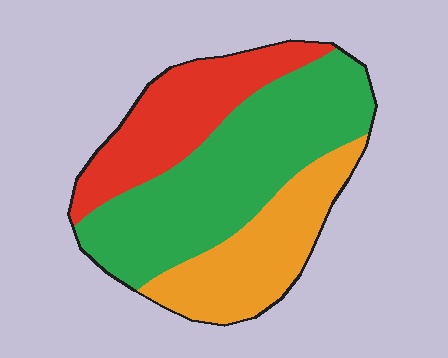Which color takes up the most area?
Green, at roughly 50%.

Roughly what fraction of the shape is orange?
Orange covers about 25% of the shape.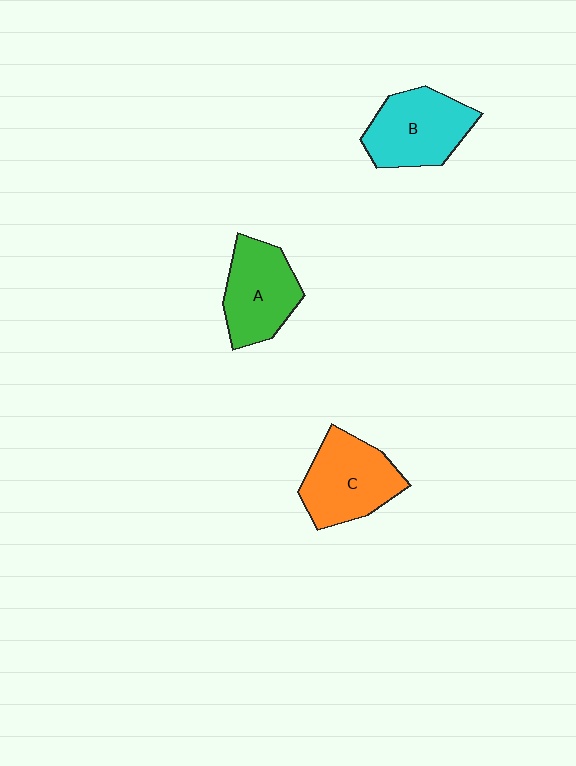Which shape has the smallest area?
Shape A (green).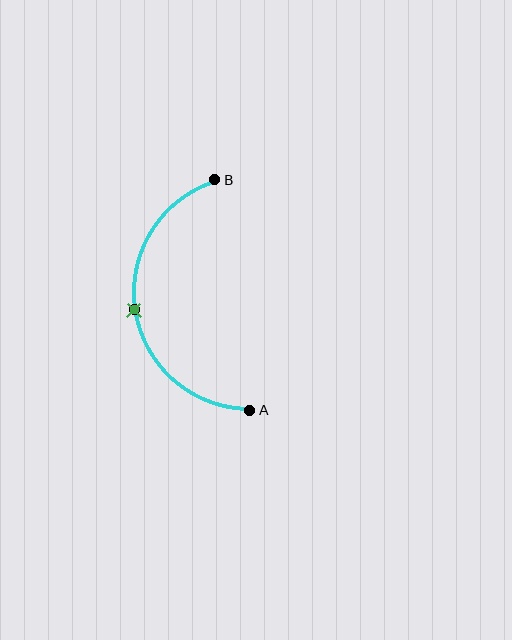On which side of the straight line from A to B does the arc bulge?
The arc bulges to the left of the straight line connecting A and B.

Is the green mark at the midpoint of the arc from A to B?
Yes. The green mark lies on the arc at equal arc-length from both A and B — it is the arc midpoint.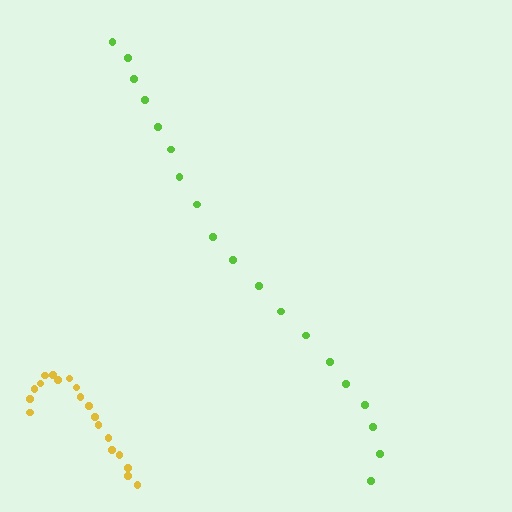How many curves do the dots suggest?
There are 2 distinct paths.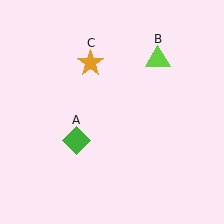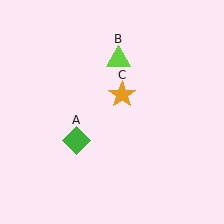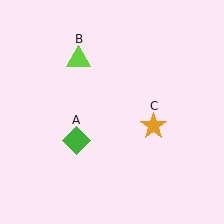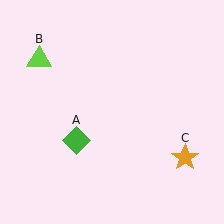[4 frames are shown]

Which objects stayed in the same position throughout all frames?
Green diamond (object A) remained stationary.